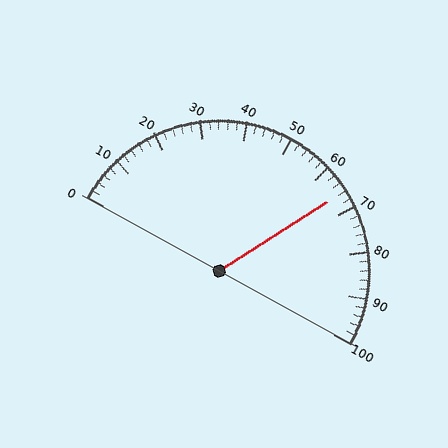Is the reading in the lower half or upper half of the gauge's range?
The reading is in the upper half of the range (0 to 100).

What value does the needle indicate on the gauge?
The needle indicates approximately 66.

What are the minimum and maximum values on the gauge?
The gauge ranges from 0 to 100.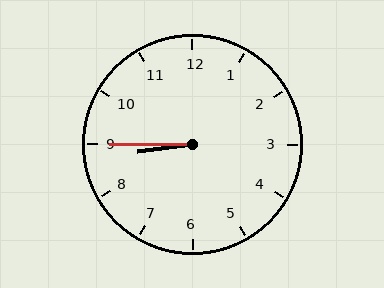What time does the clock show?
8:45.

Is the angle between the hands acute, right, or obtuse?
It is acute.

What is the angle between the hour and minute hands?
Approximately 8 degrees.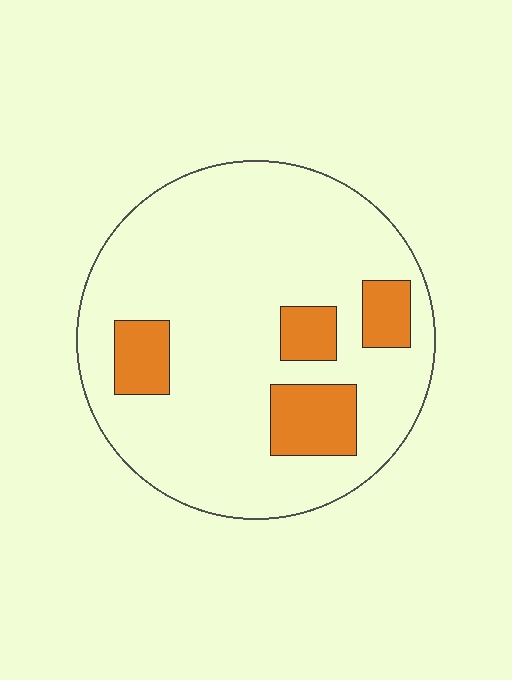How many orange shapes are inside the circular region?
4.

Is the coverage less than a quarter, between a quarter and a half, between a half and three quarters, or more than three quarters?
Less than a quarter.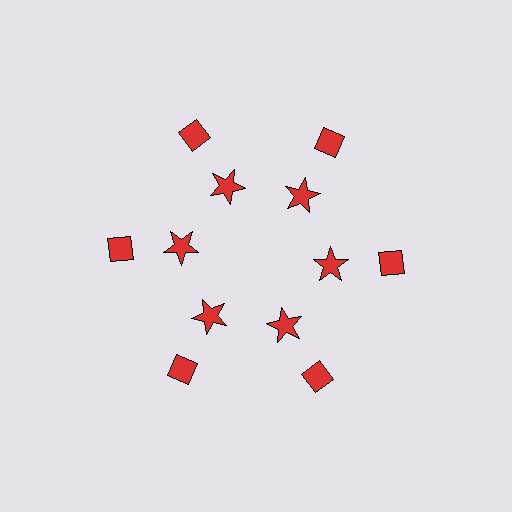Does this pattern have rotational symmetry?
Yes, this pattern has 6-fold rotational symmetry. It looks the same after rotating 60 degrees around the center.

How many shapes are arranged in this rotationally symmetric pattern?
There are 12 shapes, arranged in 6 groups of 2.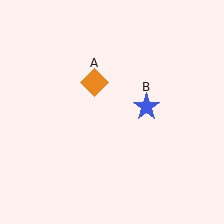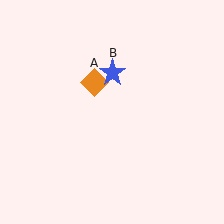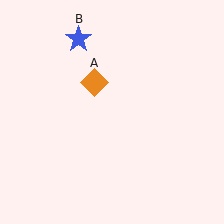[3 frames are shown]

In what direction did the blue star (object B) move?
The blue star (object B) moved up and to the left.